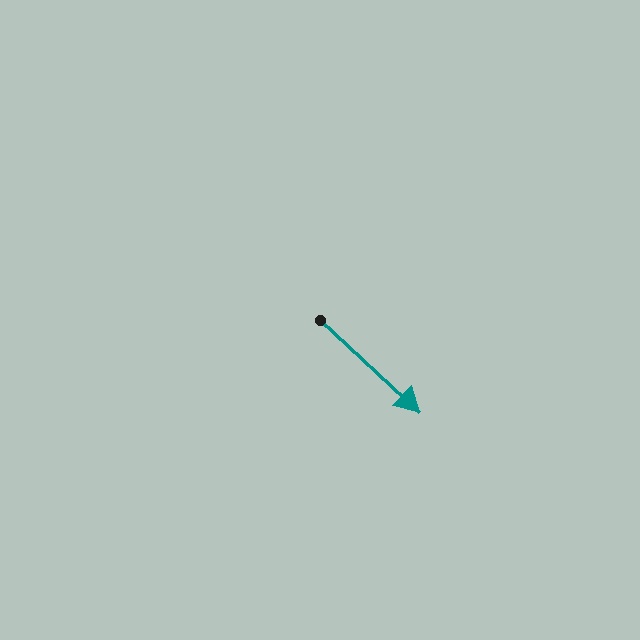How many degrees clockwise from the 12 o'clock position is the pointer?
Approximately 133 degrees.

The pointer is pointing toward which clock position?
Roughly 4 o'clock.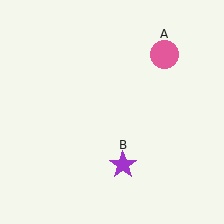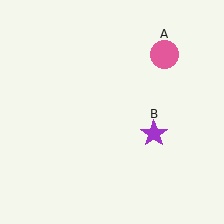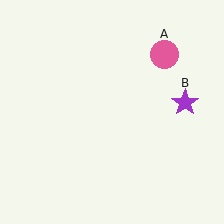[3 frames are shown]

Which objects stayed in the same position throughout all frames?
Pink circle (object A) remained stationary.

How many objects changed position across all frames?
1 object changed position: purple star (object B).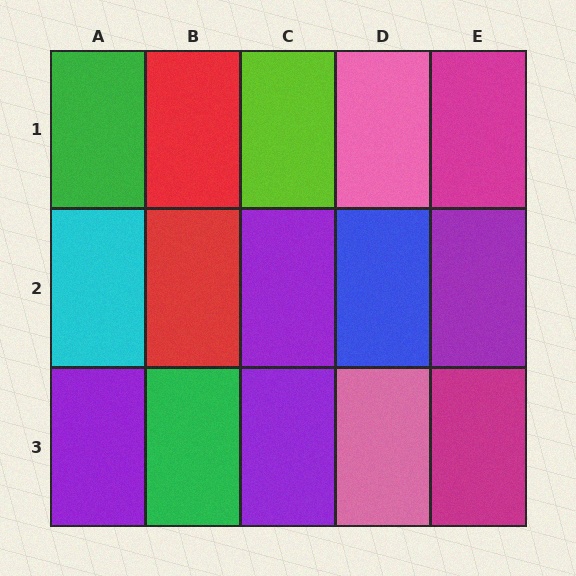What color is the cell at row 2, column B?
Red.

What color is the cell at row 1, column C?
Lime.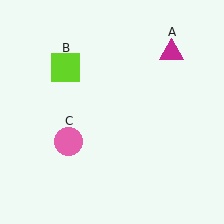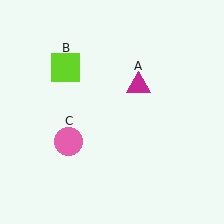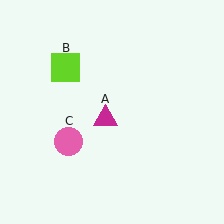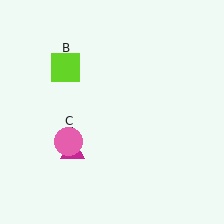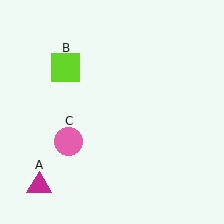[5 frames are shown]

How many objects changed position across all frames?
1 object changed position: magenta triangle (object A).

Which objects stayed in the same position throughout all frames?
Lime square (object B) and pink circle (object C) remained stationary.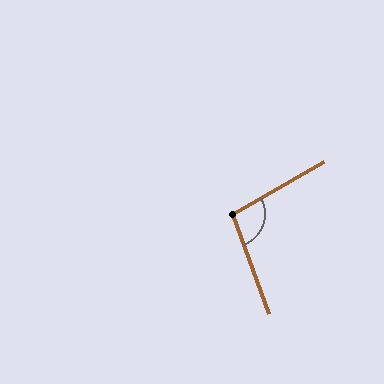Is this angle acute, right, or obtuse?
It is obtuse.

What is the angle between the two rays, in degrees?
Approximately 100 degrees.